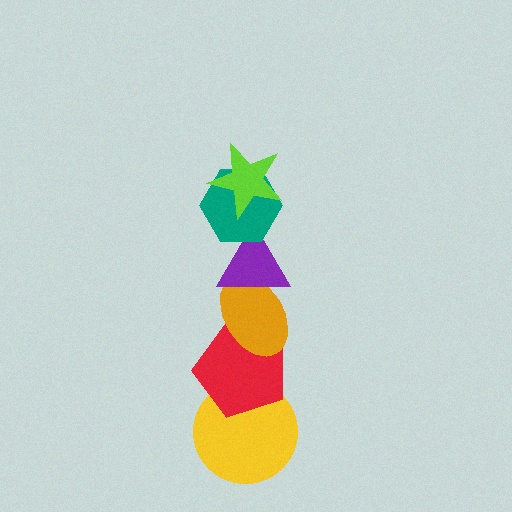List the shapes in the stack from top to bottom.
From top to bottom: the lime star, the teal hexagon, the purple triangle, the orange ellipse, the red pentagon, the yellow circle.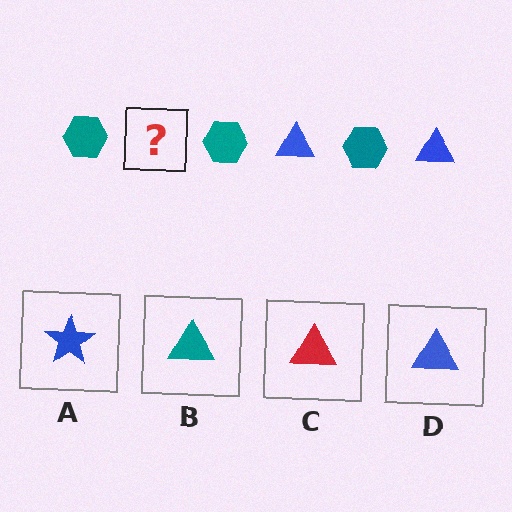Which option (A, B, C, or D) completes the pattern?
D.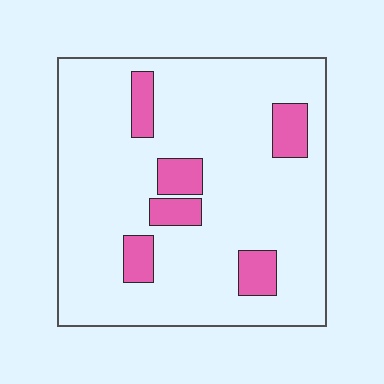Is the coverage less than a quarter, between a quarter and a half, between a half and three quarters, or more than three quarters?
Less than a quarter.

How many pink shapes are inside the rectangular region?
6.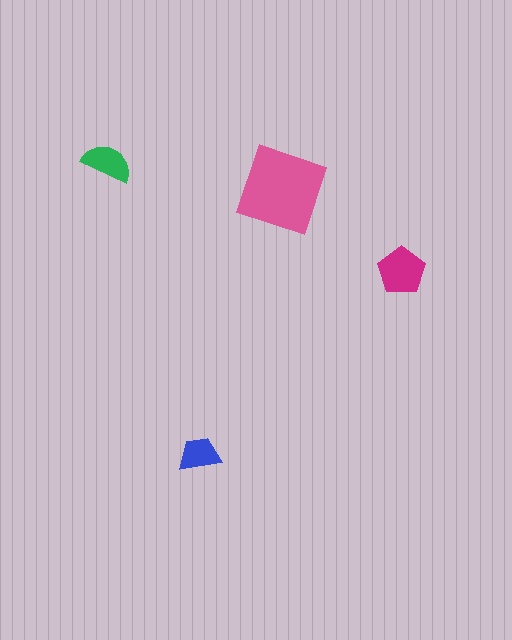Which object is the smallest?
The blue trapezoid.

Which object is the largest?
The pink diamond.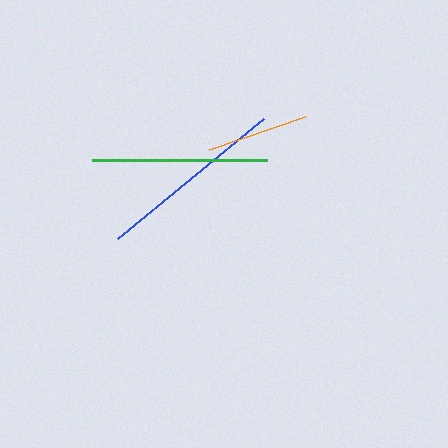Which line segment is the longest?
The blue line is the longest at approximately 190 pixels.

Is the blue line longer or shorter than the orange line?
The blue line is longer than the orange line.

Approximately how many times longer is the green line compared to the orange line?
The green line is approximately 1.7 times the length of the orange line.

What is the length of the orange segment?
The orange segment is approximately 102 pixels long.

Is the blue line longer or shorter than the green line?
The blue line is longer than the green line.